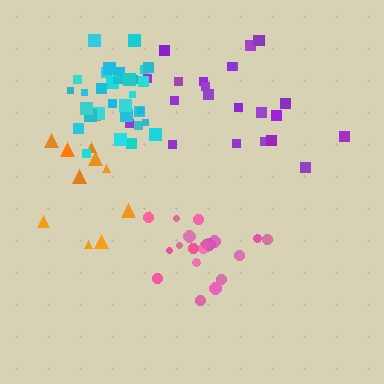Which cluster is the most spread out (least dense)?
Orange.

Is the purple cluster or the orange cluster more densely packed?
Purple.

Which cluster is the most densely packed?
Cyan.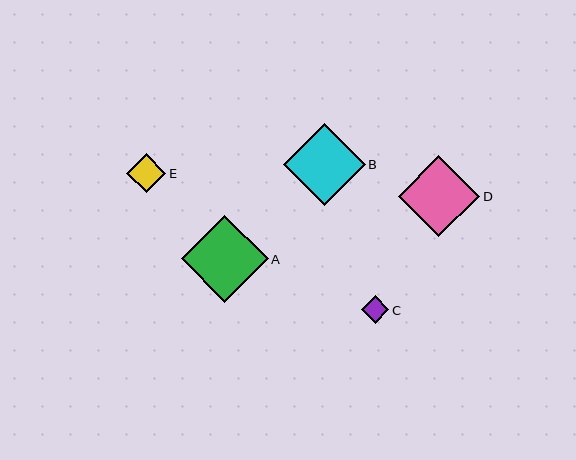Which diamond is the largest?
Diamond A is the largest with a size of approximately 87 pixels.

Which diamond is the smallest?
Diamond C is the smallest with a size of approximately 27 pixels.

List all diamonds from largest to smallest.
From largest to smallest: A, D, B, E, C.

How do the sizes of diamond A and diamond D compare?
Diamond A and diamond D are approximately the same size.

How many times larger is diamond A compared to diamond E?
Diamond A is approximately 2.2 times the size of diamond E.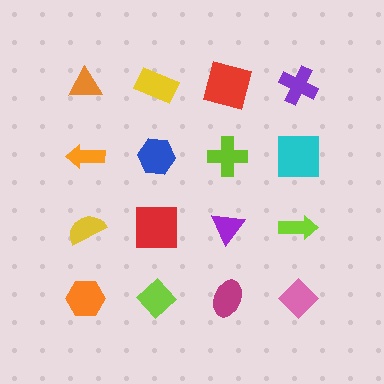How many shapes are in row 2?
4 shapes.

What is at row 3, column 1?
A yellow semicircle.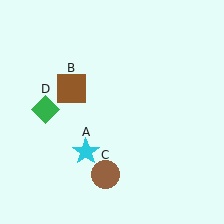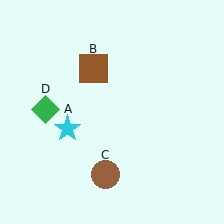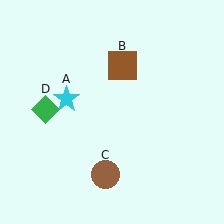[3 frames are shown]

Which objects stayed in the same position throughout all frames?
Brown circle (object C) and green diamond (object D) remained stationary.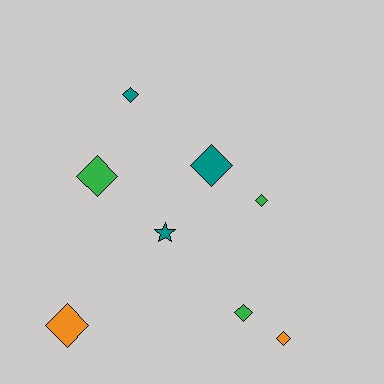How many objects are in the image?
There are 8 objects.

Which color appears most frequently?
Teal, with 3 objects.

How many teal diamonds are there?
There are 2 teal diamonds.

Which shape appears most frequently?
Diamond, with 7 objects.